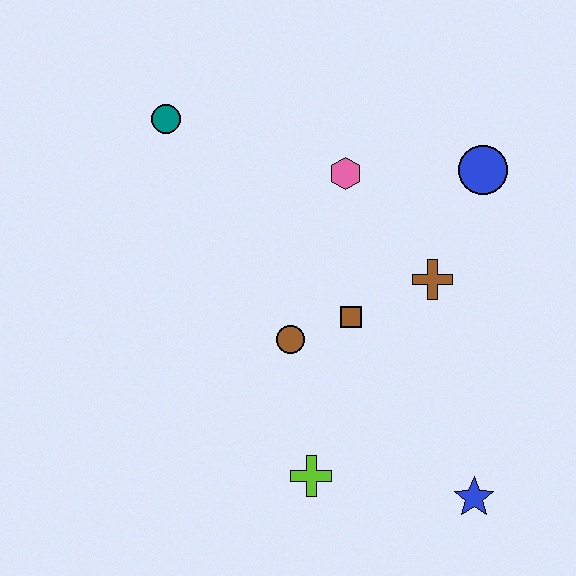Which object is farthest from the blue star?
The teal circle is farthest from the blue star.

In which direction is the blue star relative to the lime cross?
The blue star is to the right of the lime cross.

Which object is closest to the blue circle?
The brown cross is closest to the blue circle.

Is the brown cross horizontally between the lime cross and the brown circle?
No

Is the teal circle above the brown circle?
Yes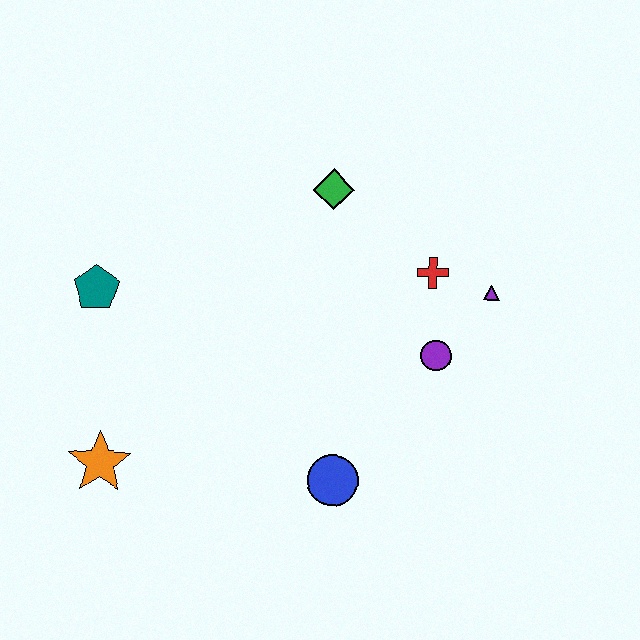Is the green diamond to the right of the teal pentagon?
Yes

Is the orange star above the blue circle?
Yes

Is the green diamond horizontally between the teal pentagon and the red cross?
Yes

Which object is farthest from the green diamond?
The orange star is farthest from the green diamond.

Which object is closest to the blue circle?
The purple circle is closest to the blue circle.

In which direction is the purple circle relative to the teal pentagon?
The purple circle is to the right of the teal pentagon.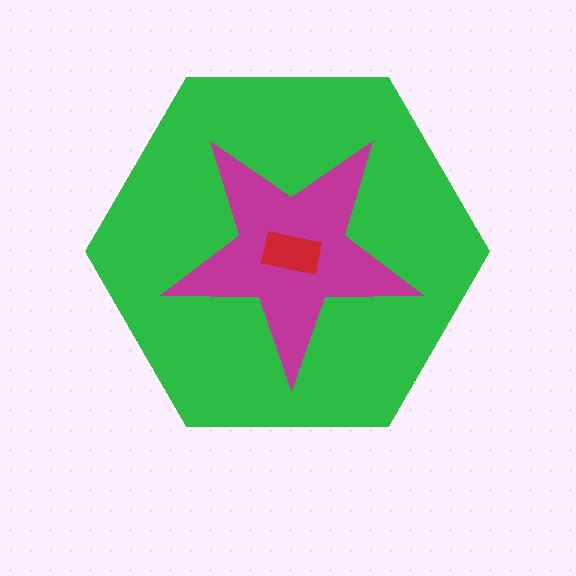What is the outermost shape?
The green hexagon.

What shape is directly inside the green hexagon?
The magenta star.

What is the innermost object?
The red rectangle.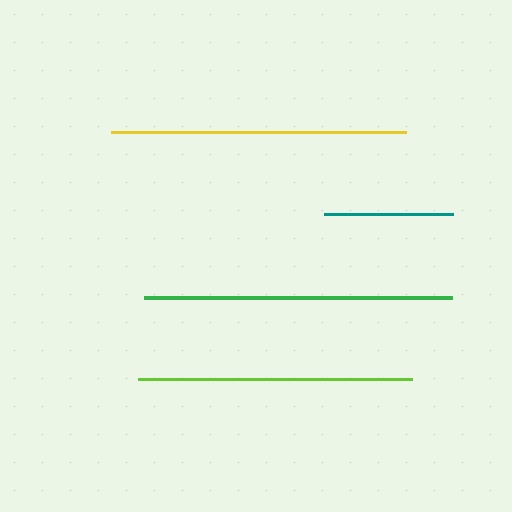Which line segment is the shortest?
The teal line is the shortest at approximately 129 pixels.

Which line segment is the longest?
The green line is the longest at approximately 308 pixels.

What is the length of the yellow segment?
The yellow segment is approximately 295 pixels long.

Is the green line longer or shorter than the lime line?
The green line is longer than the lime line.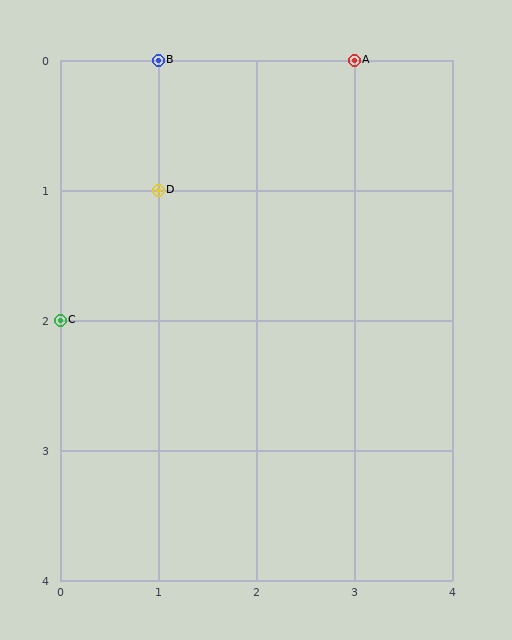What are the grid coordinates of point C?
Point C is at grid coordinates (0, 2).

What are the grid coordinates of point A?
Point A is at grid coordinates (3, 0).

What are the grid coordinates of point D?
Point D is at grid coordinates (1, 1).